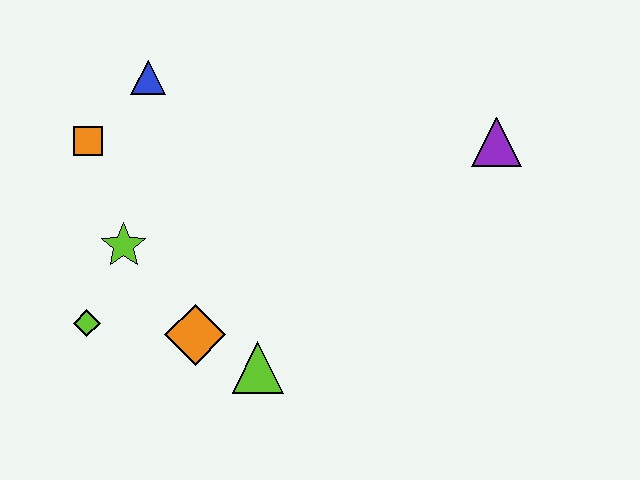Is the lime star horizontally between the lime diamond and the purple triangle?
Yes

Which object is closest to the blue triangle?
The orange square is closest to the blue triangle.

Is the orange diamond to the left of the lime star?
No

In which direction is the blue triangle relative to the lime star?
The blue triangle is above the lime star.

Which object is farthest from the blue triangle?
The purple triangle is farthest from the blue triangle.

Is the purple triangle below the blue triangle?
Yes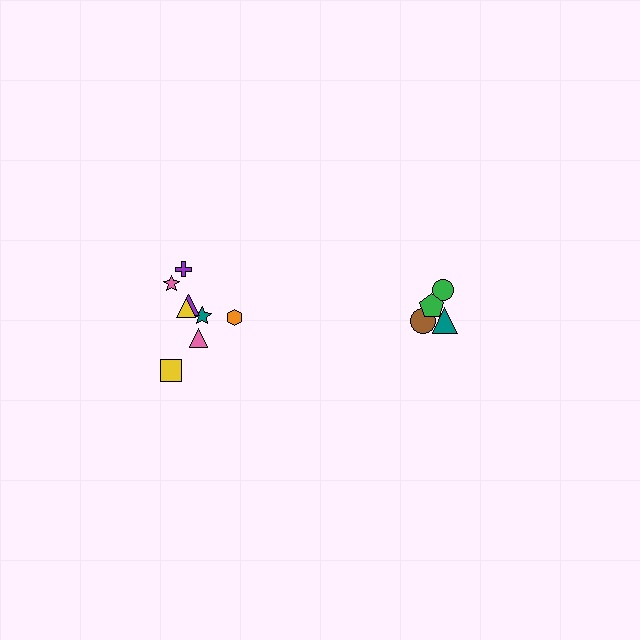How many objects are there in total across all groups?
There are 12 objects.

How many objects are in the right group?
There are 4 objects.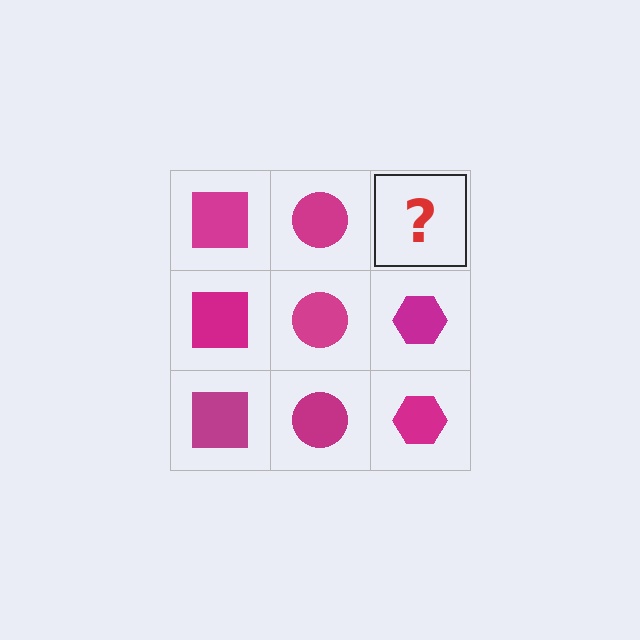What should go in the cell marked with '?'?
The missing cell should contain a magenta hexagon.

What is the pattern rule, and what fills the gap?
The rule is that each column has a consistent shape. The gap should be filled with a magenta hexagon.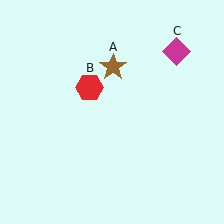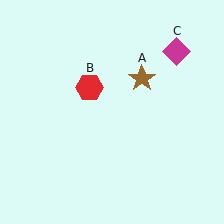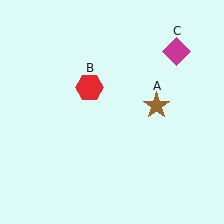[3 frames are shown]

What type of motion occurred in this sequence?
The brown star (object A) rotated clockwise around the center of the scene.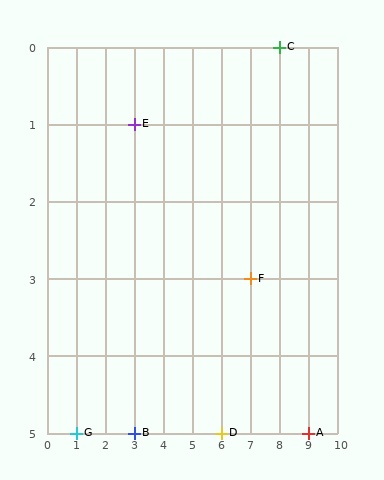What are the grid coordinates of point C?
Point C is at grid coordinates (8, 0).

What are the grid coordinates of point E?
Point E is at grid coordinates (3, 1).